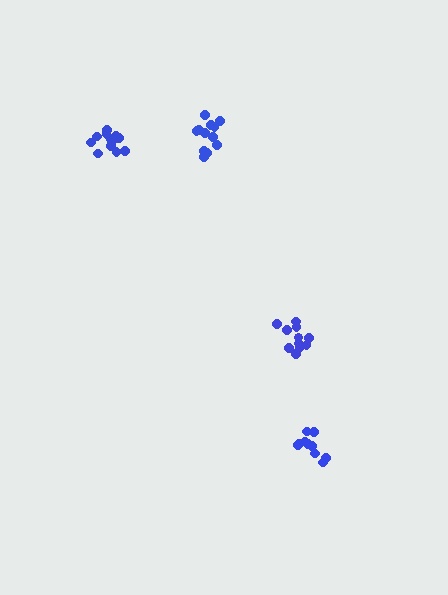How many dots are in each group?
Group 1: 11 dots, Group 2: 12 dots, Group 3: 12 dots, Group 4: 10 dots (45 total).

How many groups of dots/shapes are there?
There are 4 groups.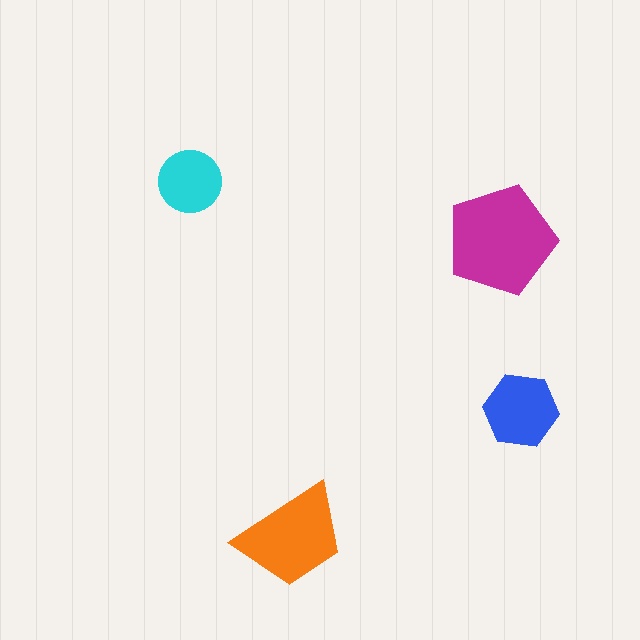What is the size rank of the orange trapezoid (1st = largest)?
2nd.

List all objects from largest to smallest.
The magenta pentagon, the orange trapezoid, the blue hexagon, the cyan circle.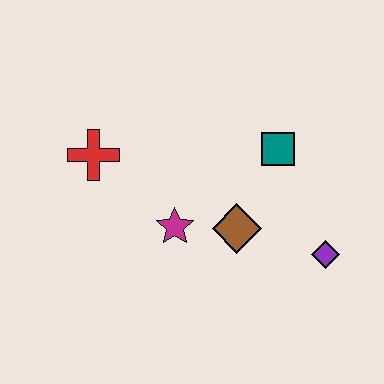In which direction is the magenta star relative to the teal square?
The magenta star is to the left of the teal square.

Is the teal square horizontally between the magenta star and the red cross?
No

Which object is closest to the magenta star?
The brown diamond is closest to the magenta star.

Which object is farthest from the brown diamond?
The red cross is farthest from the brown diamond.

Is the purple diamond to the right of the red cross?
Yes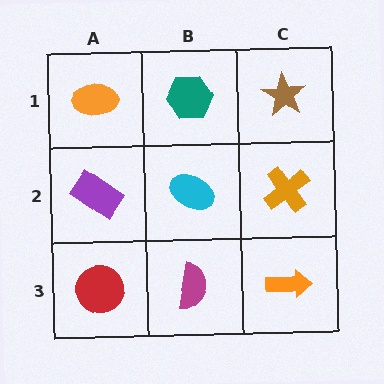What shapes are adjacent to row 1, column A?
A purple rectangle (row 2, column A), a teal hexagon (row 1, column B).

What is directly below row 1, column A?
A purple rectangle.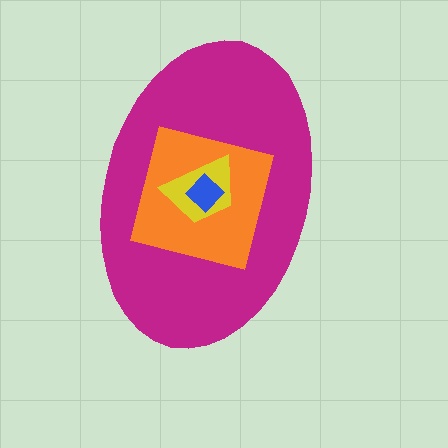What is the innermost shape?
The blue diamond.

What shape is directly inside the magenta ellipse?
The orange square.